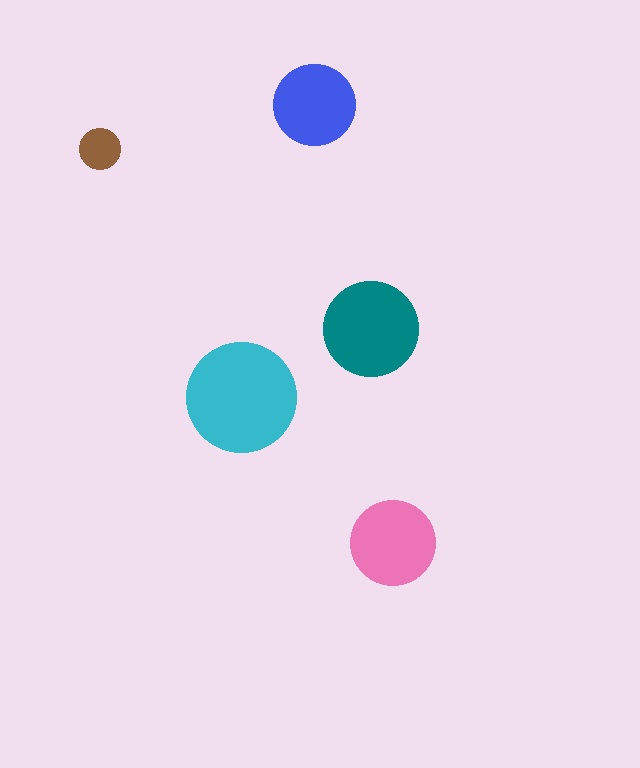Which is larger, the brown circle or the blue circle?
The blue one.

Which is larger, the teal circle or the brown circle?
The teal one.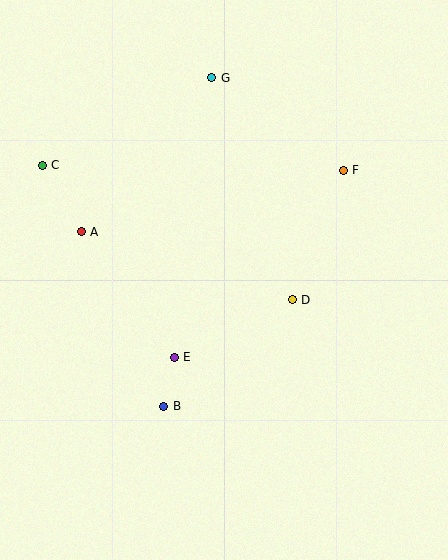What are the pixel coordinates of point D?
Point D is at (292, 300).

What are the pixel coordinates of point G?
Point G is at (212, 78).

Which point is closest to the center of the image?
Point D at (292, 300) is closest to the center.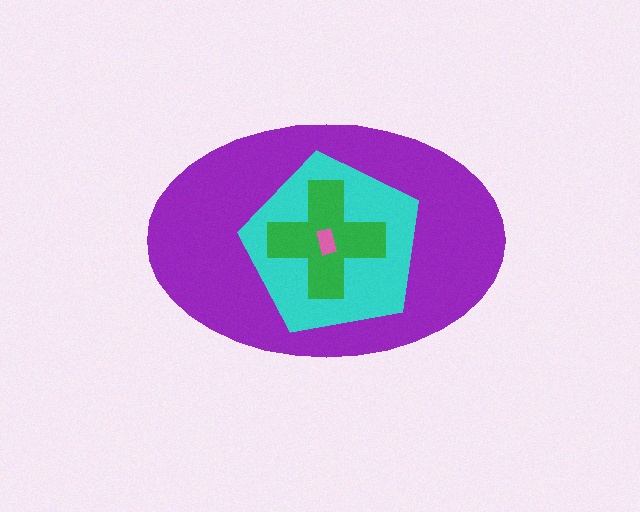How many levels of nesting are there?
4.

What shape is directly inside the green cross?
The pink rectangle.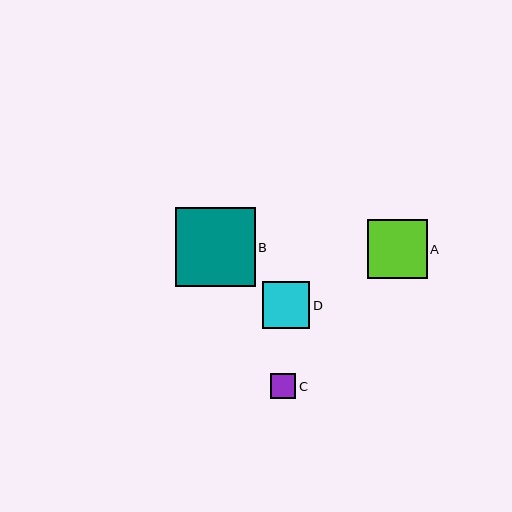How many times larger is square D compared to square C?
Square D is approximately 1.9 times the size of square C.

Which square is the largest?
Square B is the largest with a size of approximately 79 pixels.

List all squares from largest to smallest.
From largest to smallest: B, A, D, C.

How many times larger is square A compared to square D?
Square A is approximately 1.3 times the size of square D.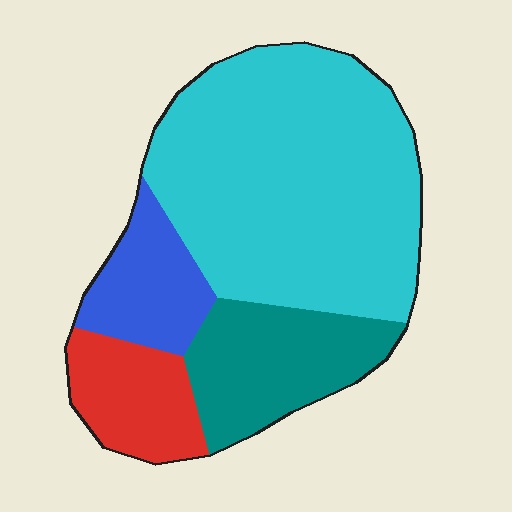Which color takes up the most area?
Cyan, at roughly 55%.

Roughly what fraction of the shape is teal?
Teal takes up about one fifth (1/5) of the shape.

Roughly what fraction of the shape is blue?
Blue covers roughly 10% of the shape.